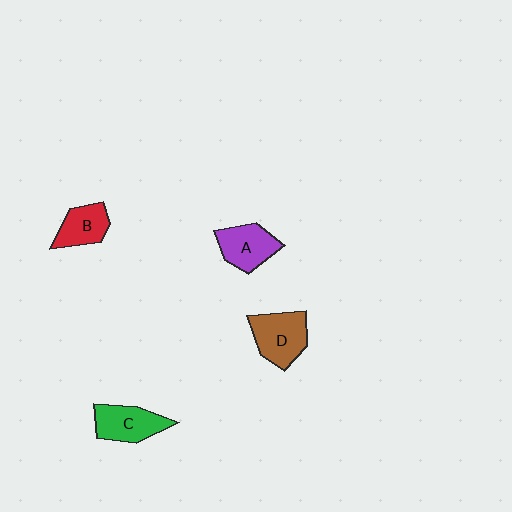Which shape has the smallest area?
Shape B (red).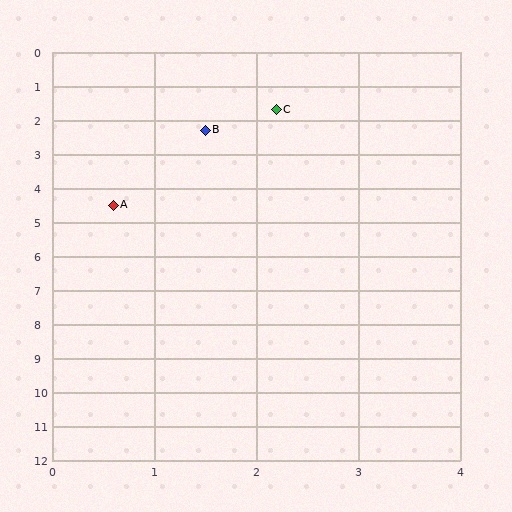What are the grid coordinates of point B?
Point B is at approximately (1.5, 2.3).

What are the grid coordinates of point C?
Point C is at approximately (2.2, 1.7).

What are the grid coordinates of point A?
Point A is at approximately (0.6, 4.5).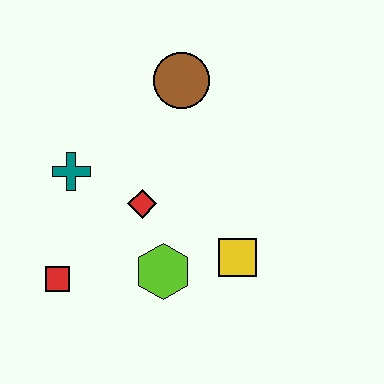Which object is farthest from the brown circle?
The red square is farthest from the brown circle.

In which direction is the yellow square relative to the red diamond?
The yellow square is to the right of the red diamond.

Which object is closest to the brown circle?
The red diamond is closest to the brown circle.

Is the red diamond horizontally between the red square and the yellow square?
Yes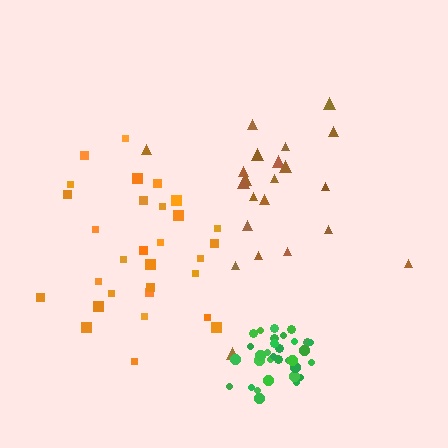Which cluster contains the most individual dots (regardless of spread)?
Green (32).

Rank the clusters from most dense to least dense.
green, orange, brown.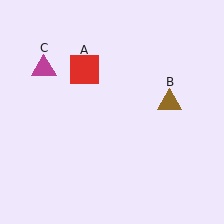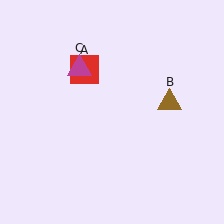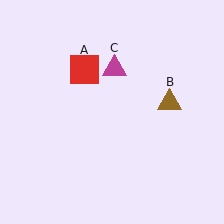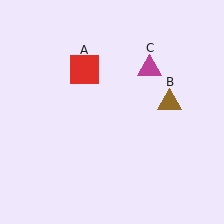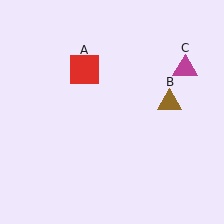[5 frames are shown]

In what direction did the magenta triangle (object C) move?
The magenta triangle (object C) moved right.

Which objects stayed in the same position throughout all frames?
Red square (object A) and brown triangle (object B) remained stationary.